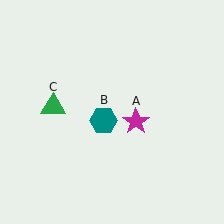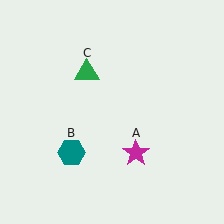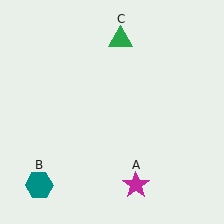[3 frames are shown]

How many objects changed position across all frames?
3 objects changed position: magenta star (object A), teal hexagon (object B), green triangle (object C).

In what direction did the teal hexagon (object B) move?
The teal hexagon (object B) moved down and to the left.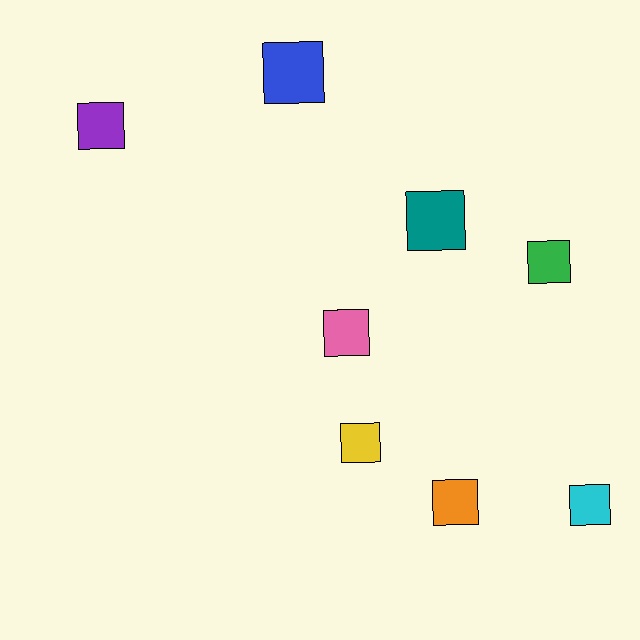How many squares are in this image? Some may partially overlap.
There are 8 squares.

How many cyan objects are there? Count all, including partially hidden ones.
There is 1 cyan object.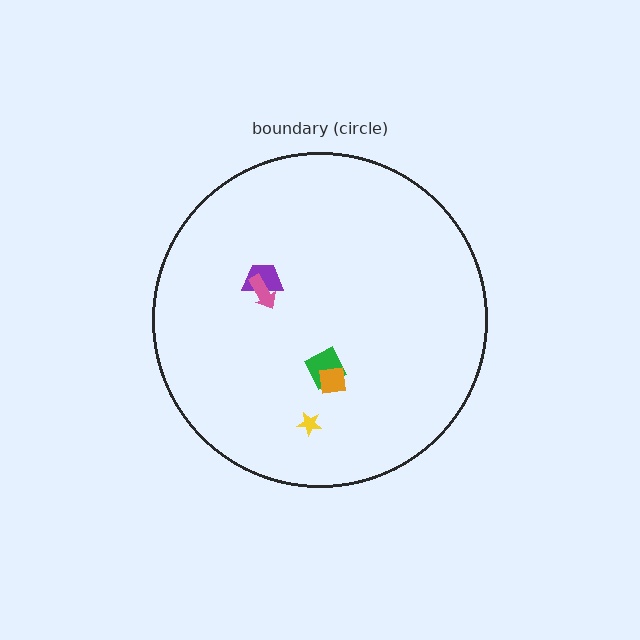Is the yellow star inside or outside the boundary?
Inside.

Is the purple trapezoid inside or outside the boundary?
Inside.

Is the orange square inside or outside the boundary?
Inside.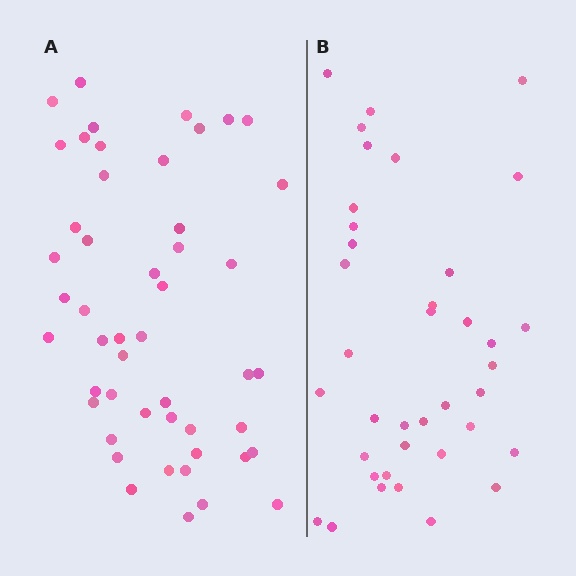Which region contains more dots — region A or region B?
Region A (the left region) has more dots.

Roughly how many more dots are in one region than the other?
Region A has roughly 12 or so more dots than region B.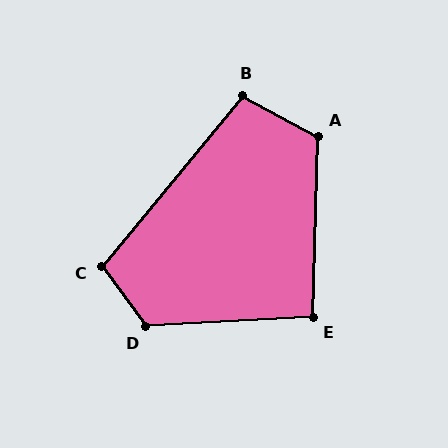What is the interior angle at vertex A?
Approximately 116 degrees (obtuse).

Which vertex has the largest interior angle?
D, at approximately 123 degrees.